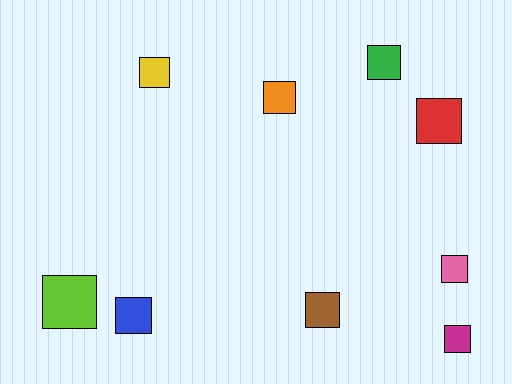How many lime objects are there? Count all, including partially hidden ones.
There is 1 lime object.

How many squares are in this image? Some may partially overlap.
There are 9 squares.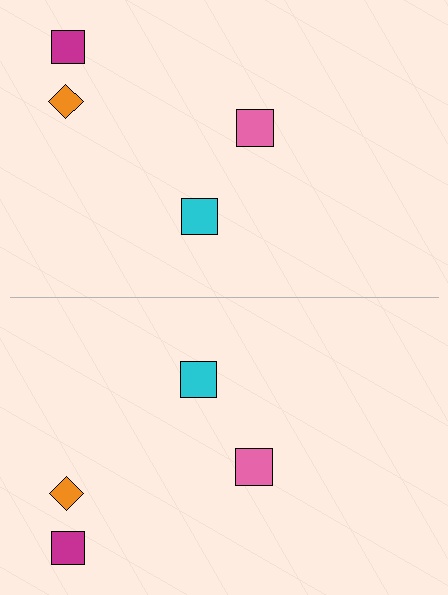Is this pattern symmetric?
Yes, this pattern has bilateral (reflection) symmetry.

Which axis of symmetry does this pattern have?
The pattern has a horizontal axis of symmetry running through the center of the image.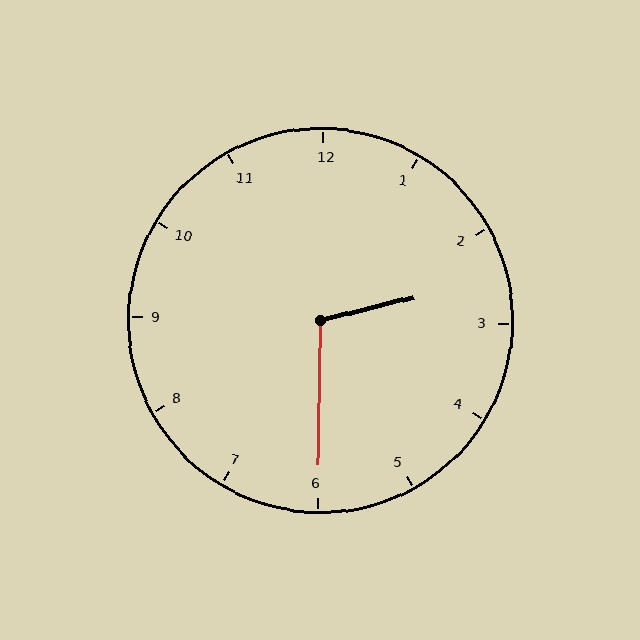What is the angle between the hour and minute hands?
Approximately 105 degrees.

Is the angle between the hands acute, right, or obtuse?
It is obtuse.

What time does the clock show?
2:30.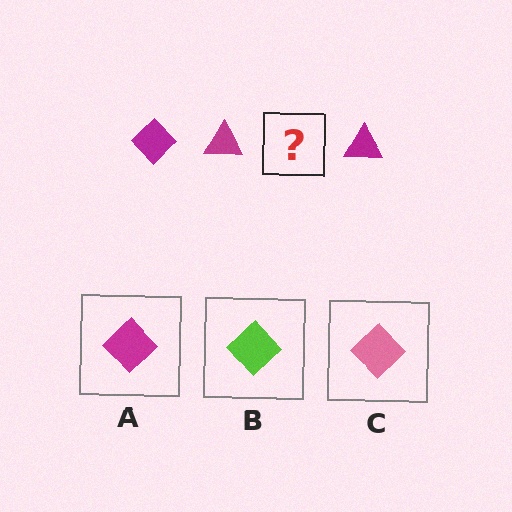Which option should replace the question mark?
Option A.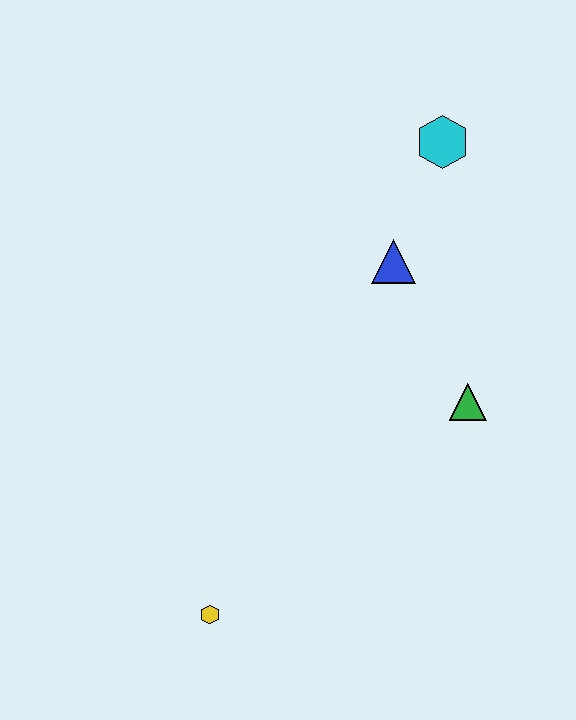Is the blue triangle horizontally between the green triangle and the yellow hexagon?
Yes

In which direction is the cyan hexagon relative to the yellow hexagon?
The cyan hexagon is above the yellow hexagon.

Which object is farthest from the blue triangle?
The yellow hexagon is farthest from the blue triangle.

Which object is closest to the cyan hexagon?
The blue triangle is closest to the cyan hexagon.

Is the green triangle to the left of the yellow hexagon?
No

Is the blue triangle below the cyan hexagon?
Yes